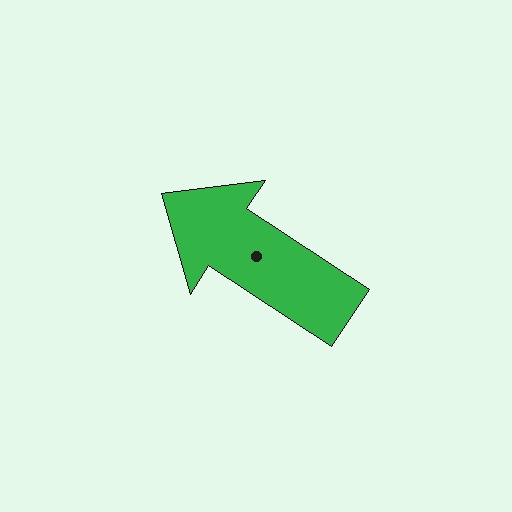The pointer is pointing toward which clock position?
Roughly 10 o'clock.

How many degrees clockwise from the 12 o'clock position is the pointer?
Approximately 303 degrees.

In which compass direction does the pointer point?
Northwest.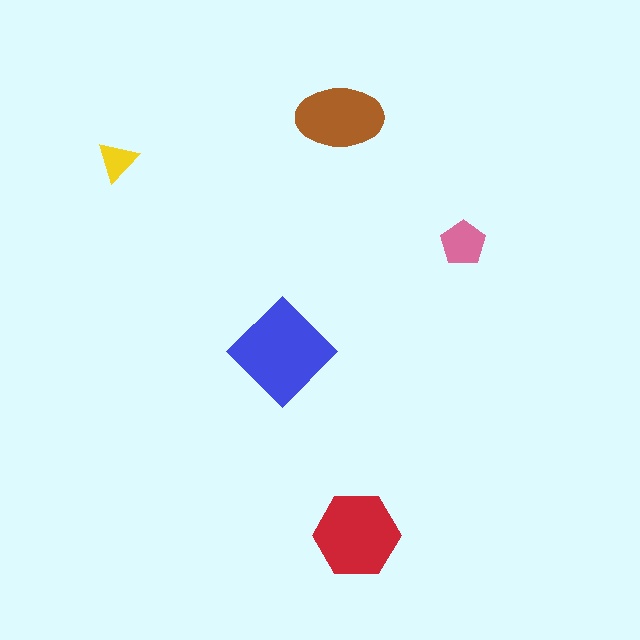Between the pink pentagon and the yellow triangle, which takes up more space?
The pink pentagon.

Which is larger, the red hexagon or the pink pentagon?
The red hexagon.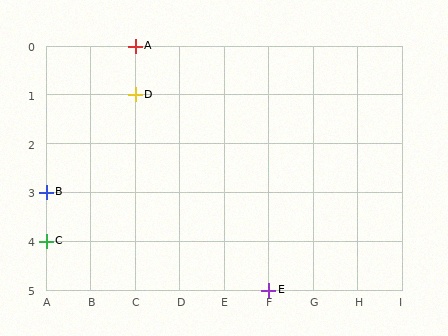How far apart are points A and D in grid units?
Points A and D are 1 row apart.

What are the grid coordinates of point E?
Point E is at grid coordinates (F, 5).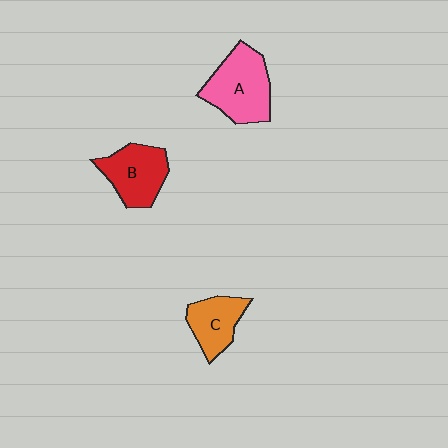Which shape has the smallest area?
Shape C (orange).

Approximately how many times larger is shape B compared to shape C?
Approximately 1.3 times.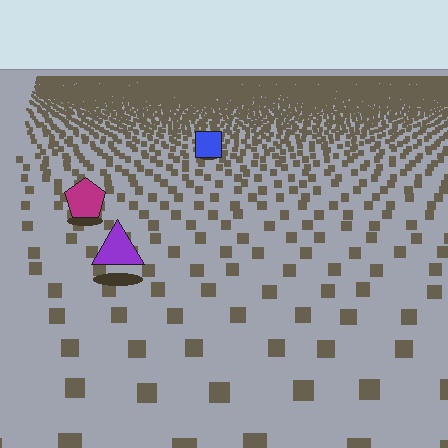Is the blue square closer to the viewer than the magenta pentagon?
No. The magenta pentagon is closer — you can tell from the texture gradient: the ground texture is coarser near it.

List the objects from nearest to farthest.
From nearest to farthest: the purple triangle, the magenta pentagon, the blue square.